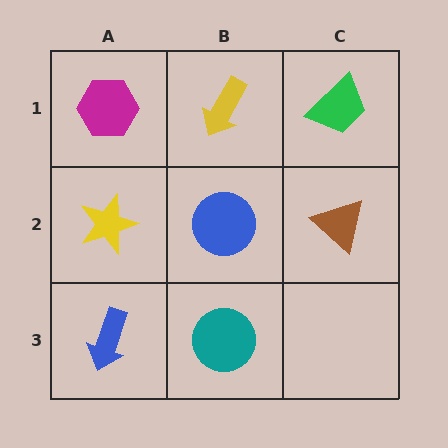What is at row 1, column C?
A green trapezoid.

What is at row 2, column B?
A blue circle.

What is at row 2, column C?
A brown triangle.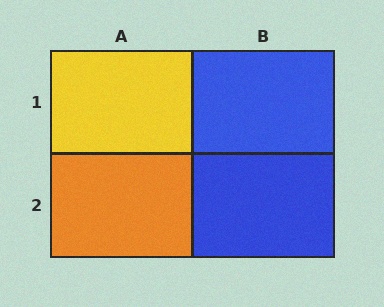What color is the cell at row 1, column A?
Yellow.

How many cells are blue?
2 cells are blue.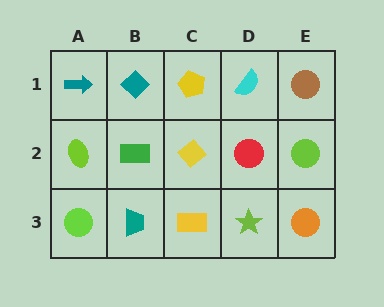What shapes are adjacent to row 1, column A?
A lime ellipse (row 2, column A), a teal diamond (row 1, column B).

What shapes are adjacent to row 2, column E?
A brown circle (row 1, column E), an orange circle (row 3, column E), a red circle (row 2, column D).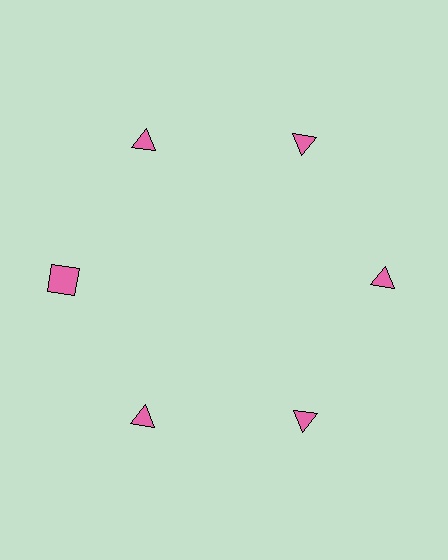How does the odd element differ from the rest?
It has a different shape: square instead of triangle.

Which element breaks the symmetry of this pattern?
The pink square at roughly the 9 o'clock position breaks the symmetry. All other shapes are pink triangles.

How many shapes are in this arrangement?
There are 6 shapes arranged in a ring pattern.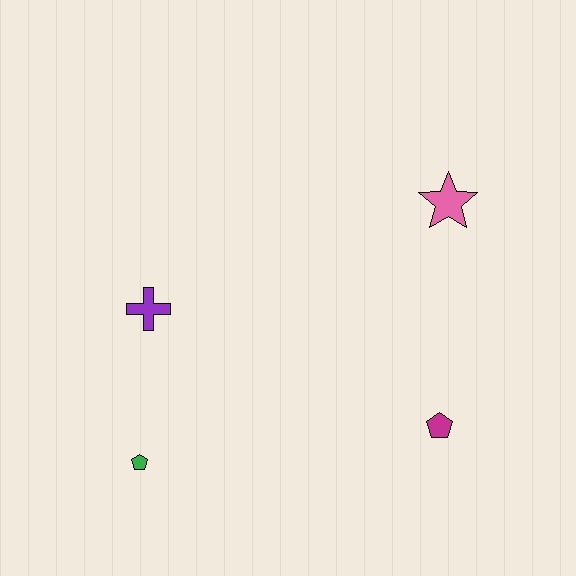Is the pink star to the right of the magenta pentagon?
Yes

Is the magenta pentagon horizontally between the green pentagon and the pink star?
Yes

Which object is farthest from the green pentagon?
The pink star is farthest from the green pentagon.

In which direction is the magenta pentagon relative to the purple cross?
The magenta pentagon is to the right of the purple cross.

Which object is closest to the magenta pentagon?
The pink star is closest to the magenta pentagon.